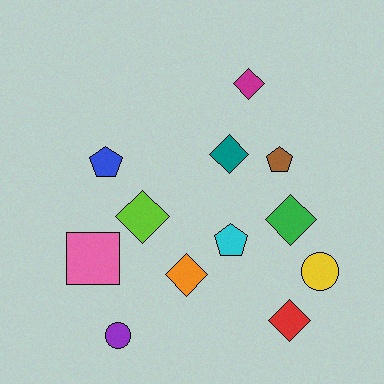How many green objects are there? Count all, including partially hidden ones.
There is 1 green object.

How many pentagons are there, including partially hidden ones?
There are 3 pentagons.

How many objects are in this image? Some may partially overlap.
There are 12 objects.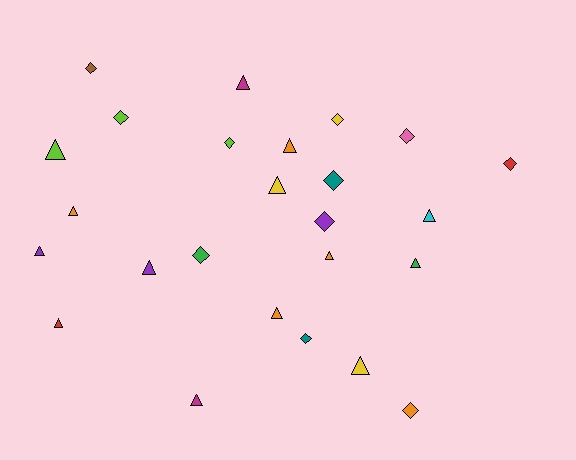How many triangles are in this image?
There are 14 triangles.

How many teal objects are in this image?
There are 2 teal objects.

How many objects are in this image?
There are 25 objects.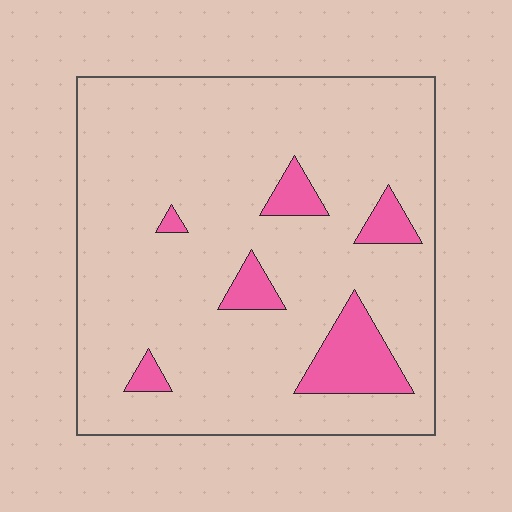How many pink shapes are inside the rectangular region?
6.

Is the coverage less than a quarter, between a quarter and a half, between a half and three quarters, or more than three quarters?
Less than a quarter.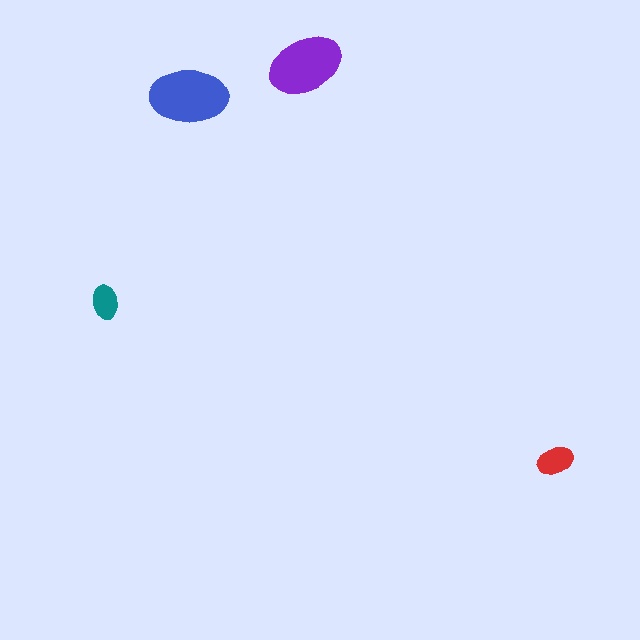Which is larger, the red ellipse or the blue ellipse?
The blue one.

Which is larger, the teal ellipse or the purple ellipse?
The purple one.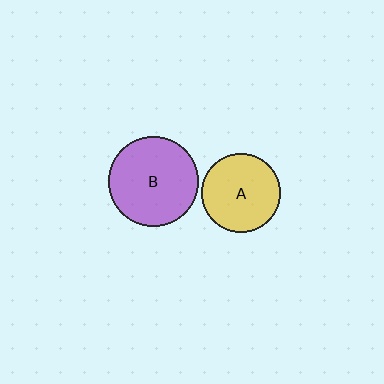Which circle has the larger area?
Circle B (purple).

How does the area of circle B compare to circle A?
Approximately 1.3 times.